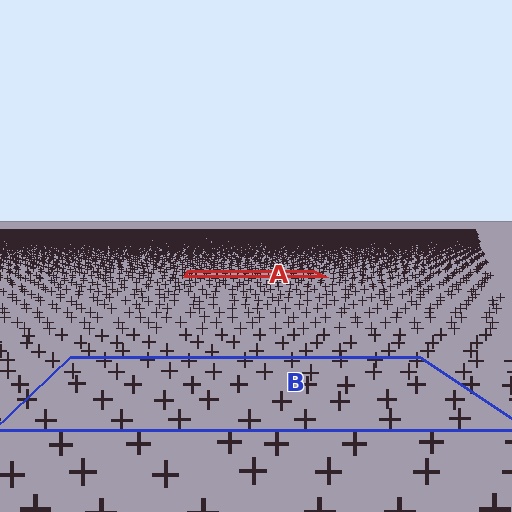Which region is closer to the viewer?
Region B is closer. The texture elements there are larger and more spread out.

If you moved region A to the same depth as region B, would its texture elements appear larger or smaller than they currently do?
They would appear larger. At a closer depth, the same texture elements are projected at a bigger on-screen size.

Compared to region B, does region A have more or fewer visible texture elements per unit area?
Region A has more texture elements per unit area — they are packed more densely because it is farther away.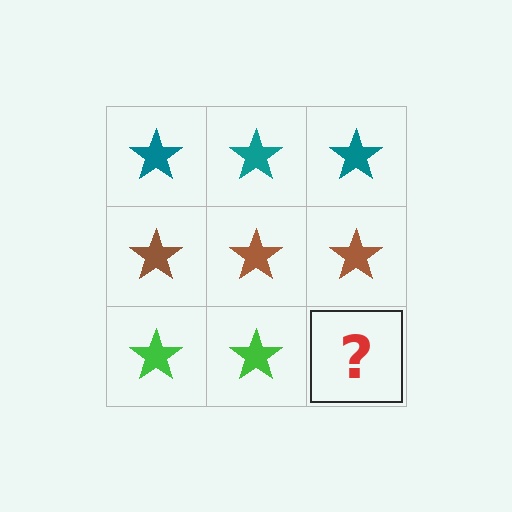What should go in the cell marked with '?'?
The missing cell should contain a green star.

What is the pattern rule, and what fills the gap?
The rule is that each row has a consistent color. The gap should be filled with a green star.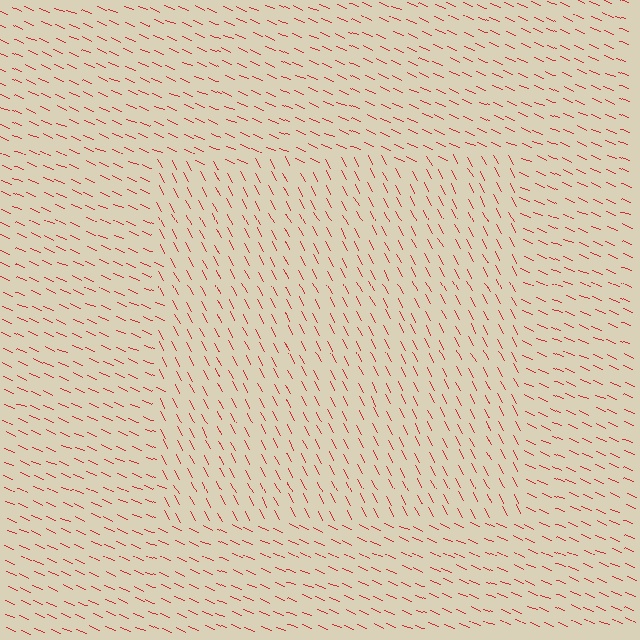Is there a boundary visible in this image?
Yes, there is a texture boundary formed by a change in line orientation.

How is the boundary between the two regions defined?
The boundary is defined purely by a change in line orientation (approximately 39 degrees difference). All lines are the same color and thickness.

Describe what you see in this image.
The image is filled with small red line segments. A rectangle region in the image has lines oriented differently from the surrounding lines, creating a visible texture boundary.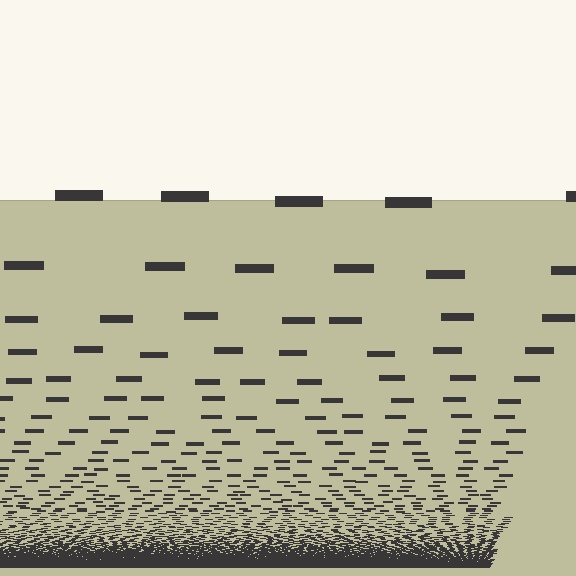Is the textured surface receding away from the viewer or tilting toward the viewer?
The surface appears to tilt toward the viewer. Texture elements get larger and sparser toward the top.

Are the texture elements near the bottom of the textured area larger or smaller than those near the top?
Smaller. The gradient is inverted — elements near the bottom are smaller and denser.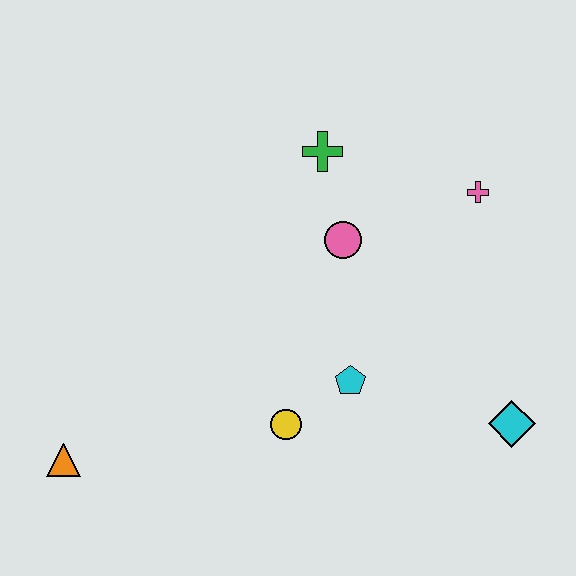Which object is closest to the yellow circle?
The cyan pentagon is closest to the yellow circle.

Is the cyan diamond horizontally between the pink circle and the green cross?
No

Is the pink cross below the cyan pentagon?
No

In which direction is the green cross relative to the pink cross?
The green cross is to the left of the pink cross.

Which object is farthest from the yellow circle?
The pink cross is farthest from the yellow circle.